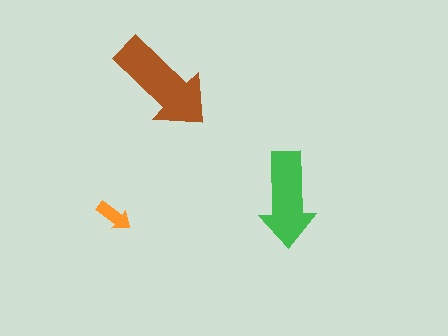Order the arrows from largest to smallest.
the brown one, the green one, the orange one.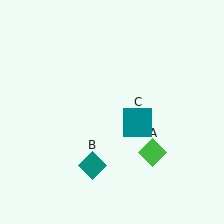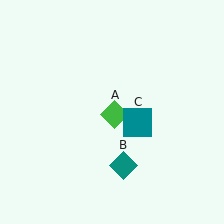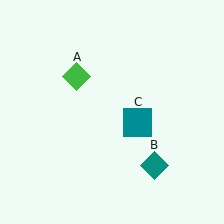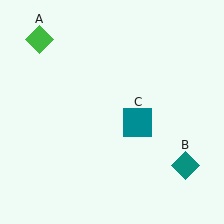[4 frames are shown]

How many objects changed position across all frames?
2 objects changed position: green diamond (object A), teal diamond (object B).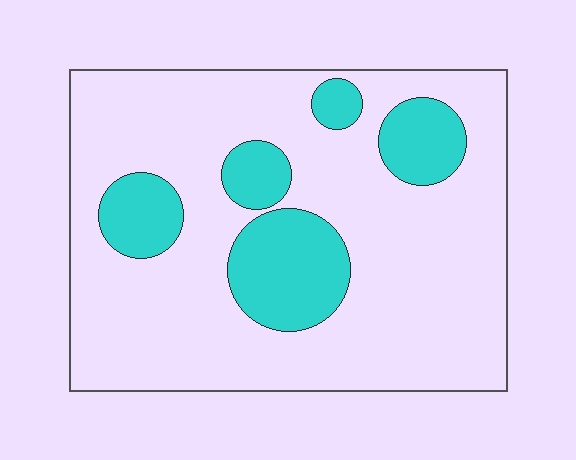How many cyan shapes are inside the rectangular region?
5.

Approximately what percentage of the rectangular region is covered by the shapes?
Approximately 20%.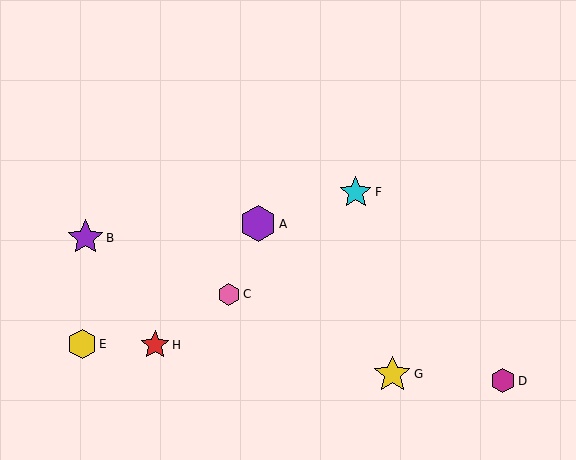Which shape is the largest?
The yellow star (labeled G) is the largest.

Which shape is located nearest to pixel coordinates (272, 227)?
The purple hexagon (labeled A) at (258, 224) is nearest to that location.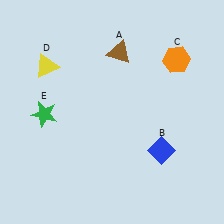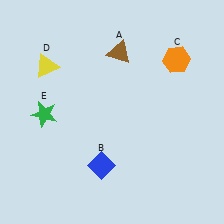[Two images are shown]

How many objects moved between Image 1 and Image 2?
1 object moved between the two images.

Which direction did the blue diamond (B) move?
The blue diamond (B) moved left.